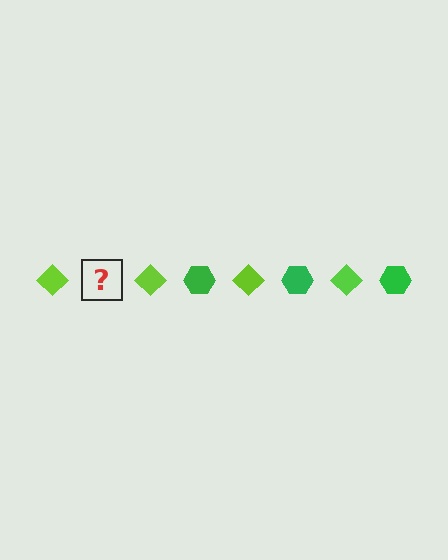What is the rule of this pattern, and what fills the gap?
The rule is that the pattern alternates between lime diamond and green hexagon. The gap should be filled with a green hexagon.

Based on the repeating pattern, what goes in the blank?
The blank should be a green hexagon.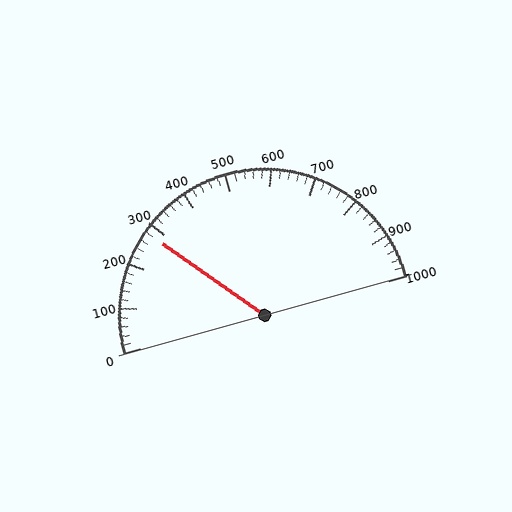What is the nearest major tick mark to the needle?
The nearest major tick mark is 300.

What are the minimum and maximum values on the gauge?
The gauge ranges from 0 to 1000.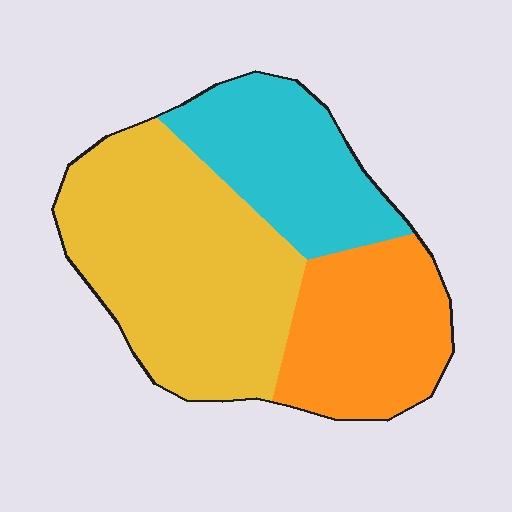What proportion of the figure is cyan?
Cyan takes up between a quarter and a half of the figure.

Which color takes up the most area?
Yellow, at roughly 50%.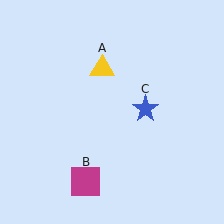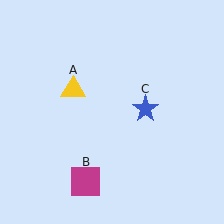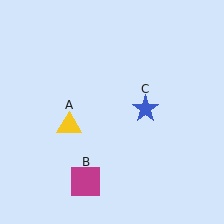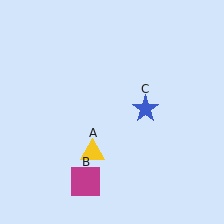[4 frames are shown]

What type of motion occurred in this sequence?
The yellow triangle (object A) rotated counterclockwise around the center of the scene.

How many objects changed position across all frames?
1 object changed position: yellow triangle (object A).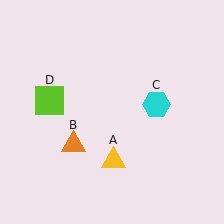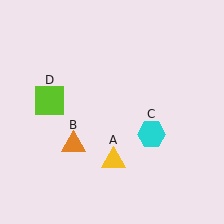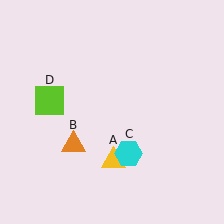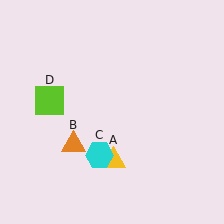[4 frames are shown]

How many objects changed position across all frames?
1 object changed position: cyan hexagon (object C).